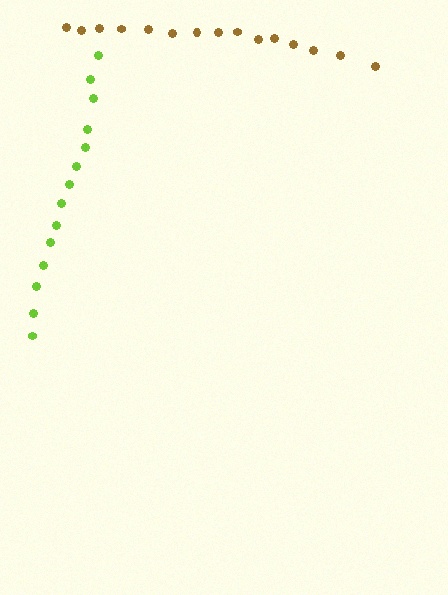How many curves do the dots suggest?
There are 2 distinct paths.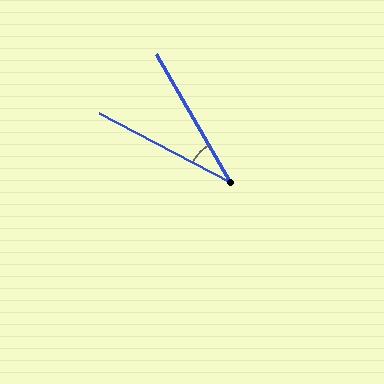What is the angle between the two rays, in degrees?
Approximately 32 degrees.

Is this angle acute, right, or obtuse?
It is acute.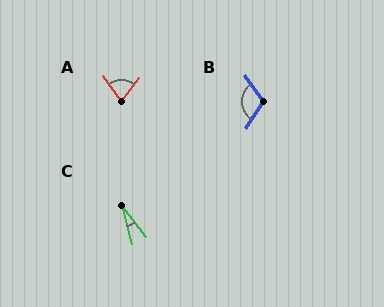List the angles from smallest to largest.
C (23°), A (73°), B (112°).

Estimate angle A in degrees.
Approximately 73 degrees.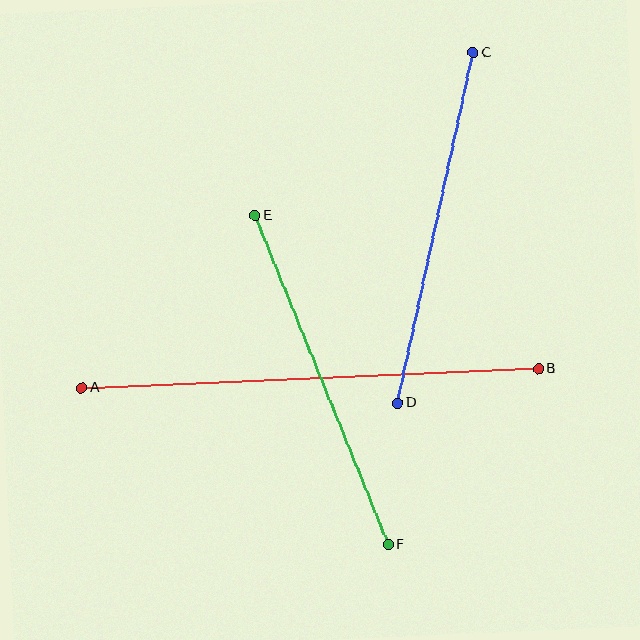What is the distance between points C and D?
The distance is approximately 358 pixels.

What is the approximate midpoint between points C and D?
The midpoint is at approximately (435, 228) pixels.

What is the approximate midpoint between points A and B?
The midpoint is at approximately (310, 378) pixels.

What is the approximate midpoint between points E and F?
The midpoint is at approximately (322, 380) pixels.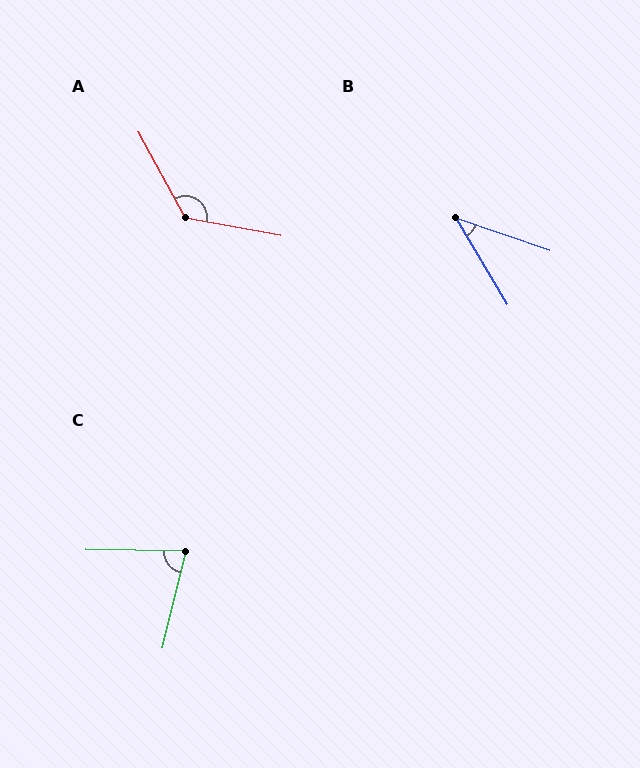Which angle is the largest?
A, at approximately 129 degrees.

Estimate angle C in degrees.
Approximately 77 degrees.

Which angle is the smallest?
B, at approximately 40 degrees.